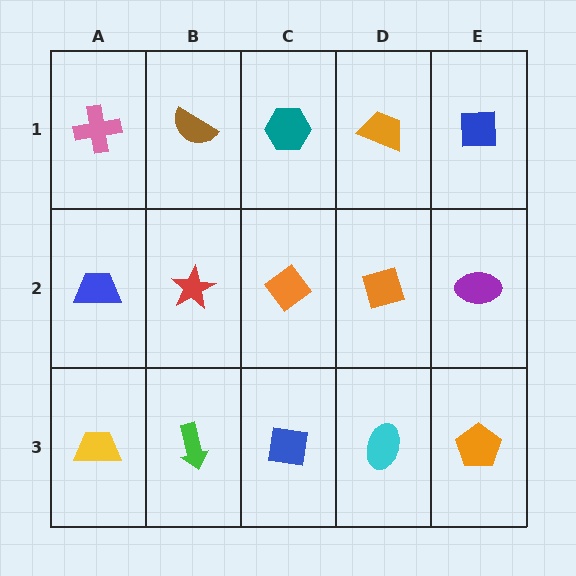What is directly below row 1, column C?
An orange diamond.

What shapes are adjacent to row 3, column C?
An orange diamond (row 2, column C), a green arrow (row 3, column B), a cyan ellipse (row 3, column D).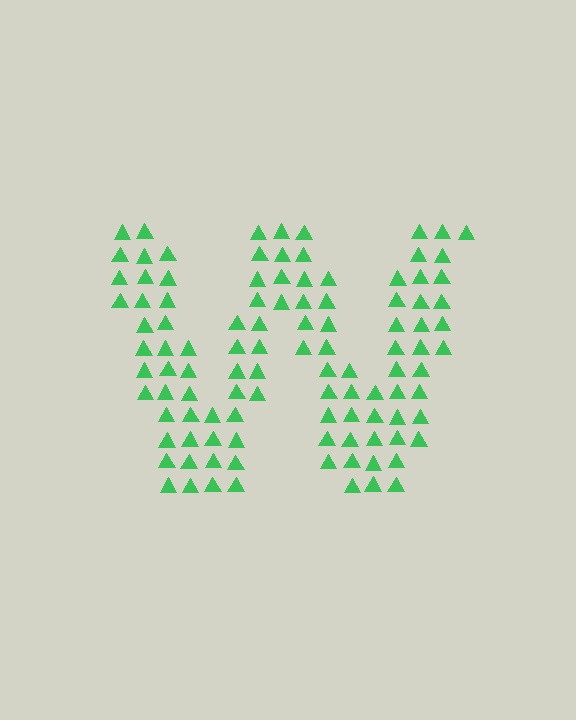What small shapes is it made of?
It is made of small triangles.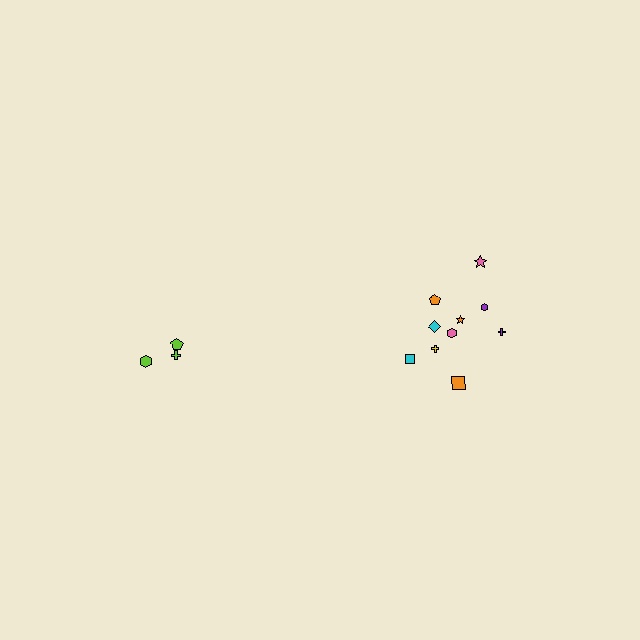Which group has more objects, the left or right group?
The right group.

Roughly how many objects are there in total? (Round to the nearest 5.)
Roughly 15 objects in total.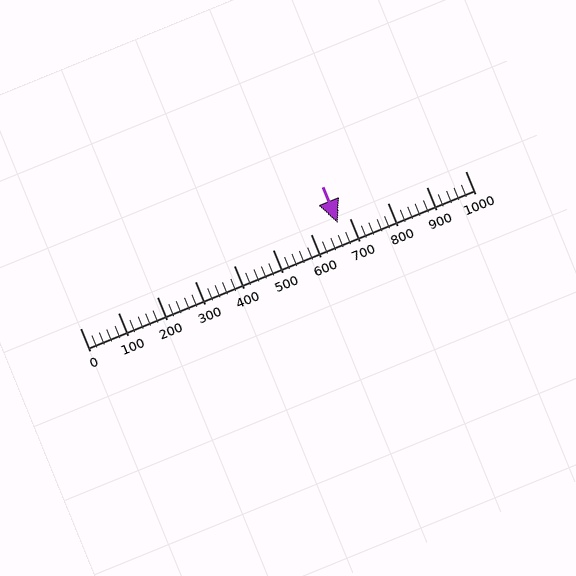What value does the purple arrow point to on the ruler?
The purple arrow points to approximately 669.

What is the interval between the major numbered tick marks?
The major tick marks are spaced 100 units apart.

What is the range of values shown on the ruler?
The ruler shows values from 0 to 1000.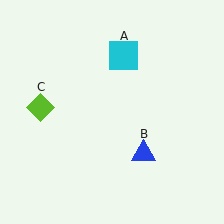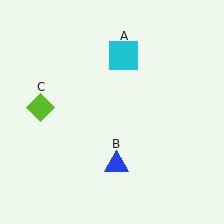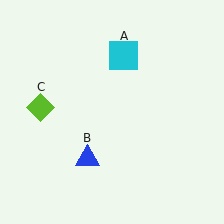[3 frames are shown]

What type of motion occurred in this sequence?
The blue triangle (object B) rotated clockwise around the center of the scene.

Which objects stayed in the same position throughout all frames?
Cyan square (object A) and lime diamond (object C) remained stationary.